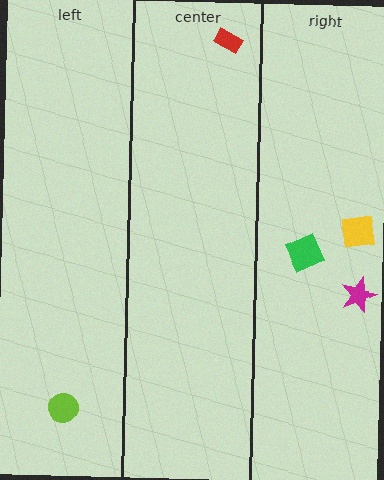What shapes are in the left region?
The lime circle.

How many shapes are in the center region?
1.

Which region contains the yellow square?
The right region.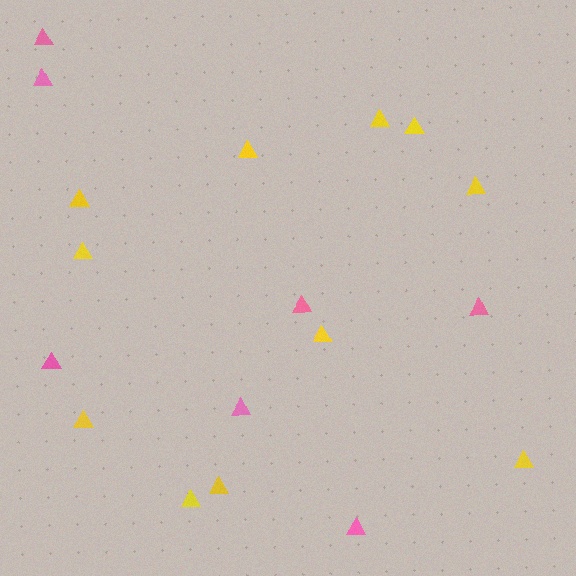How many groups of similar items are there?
There are 2 groups: one group of yellow triangles (11) and one group of pink triangles (7).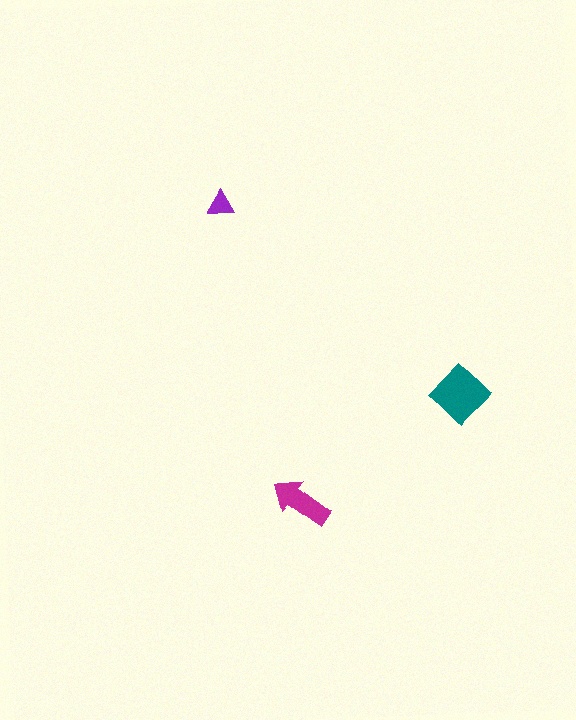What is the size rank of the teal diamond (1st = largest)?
1st.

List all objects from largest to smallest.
The teal diamond, the magenta arrow, the purple triangle.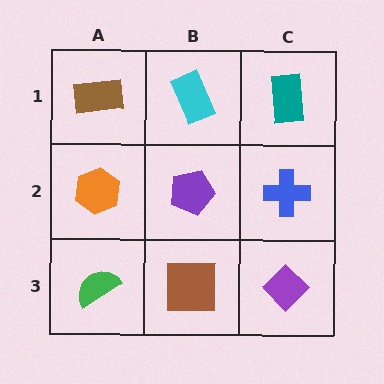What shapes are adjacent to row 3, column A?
An orange hexagon (row 2, column A), a brown square (row 3, column B).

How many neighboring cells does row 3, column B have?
3.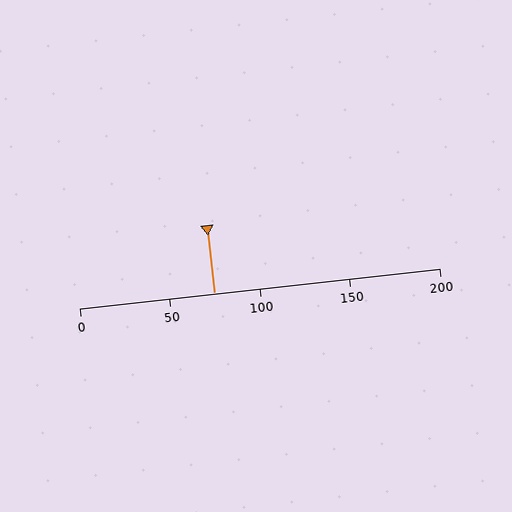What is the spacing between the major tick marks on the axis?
The major ticks are spaced 50 apart.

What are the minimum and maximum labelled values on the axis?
The axis runs from 0 to 200.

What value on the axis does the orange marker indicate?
The marker indicates approximately 75.